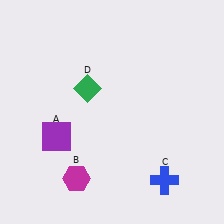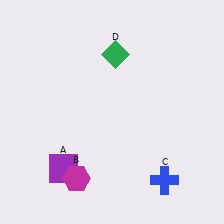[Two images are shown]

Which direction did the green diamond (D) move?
The green diamond (D) moved up.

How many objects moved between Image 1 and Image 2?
2 objects moved between the two images.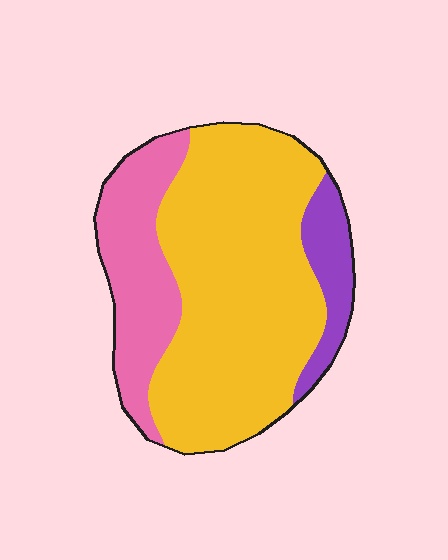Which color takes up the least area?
Purple, at roughly 10%.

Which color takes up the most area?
Yellow, at roughly 65%.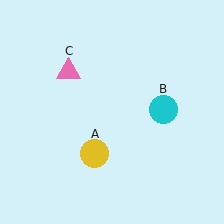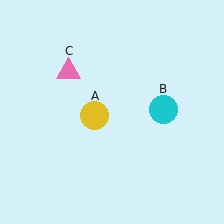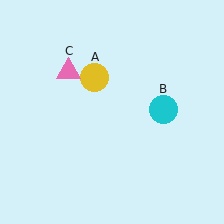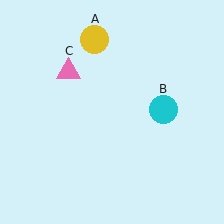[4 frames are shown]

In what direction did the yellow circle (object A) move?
The yellow circle (object A) moved up.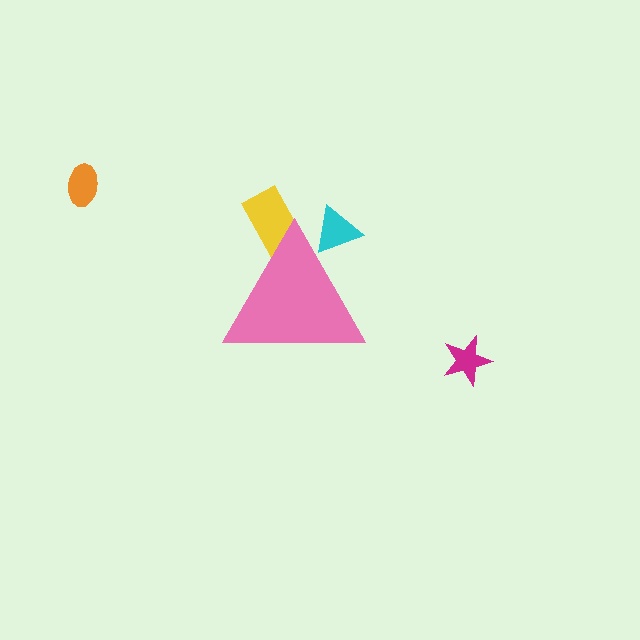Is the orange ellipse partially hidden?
No, the orange ellipse is fully visible.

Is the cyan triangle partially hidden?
Yes, the cyan triangle is partially hidden behind the pink triangle.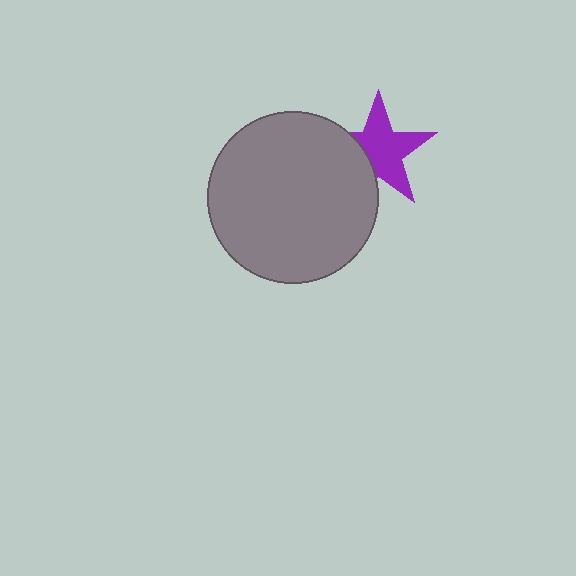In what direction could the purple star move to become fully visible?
The purple star could move right. That would shift it out from behind the gray circle entirely.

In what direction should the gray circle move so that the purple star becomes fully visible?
The gray circle should move left. That is the shortest direction to clear the overlap and leave the purple star fully visible.